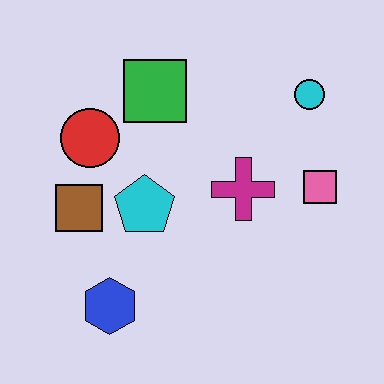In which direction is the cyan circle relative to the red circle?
The cyan circle is to the right of the red circle.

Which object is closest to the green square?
The red circle is closest to the green square.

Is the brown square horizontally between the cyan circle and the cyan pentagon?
No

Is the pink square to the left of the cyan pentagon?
No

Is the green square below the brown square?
No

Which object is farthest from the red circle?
The pink square is farthest from the red circle.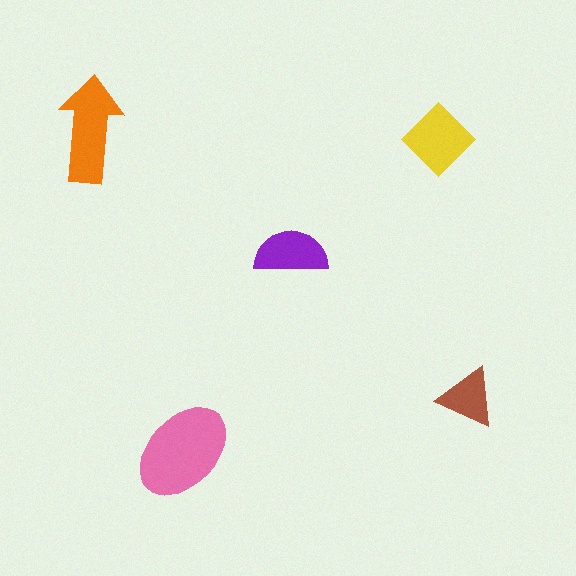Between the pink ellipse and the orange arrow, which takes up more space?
The pink ellipse.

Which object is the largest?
The pink ellipse.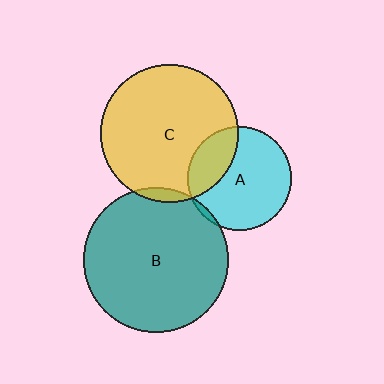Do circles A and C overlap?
Yes.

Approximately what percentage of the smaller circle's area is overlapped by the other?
Approximately 25%.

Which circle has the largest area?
Circle B (teal).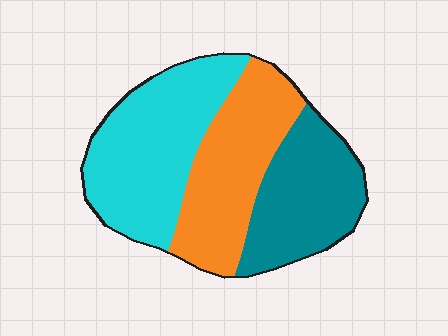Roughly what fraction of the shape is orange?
Orange covers around 30% of the shape.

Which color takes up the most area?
Cyan, at roughly 40%.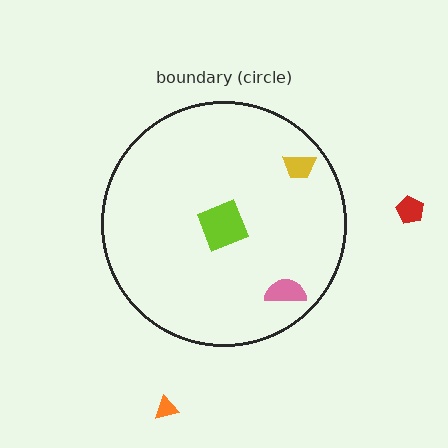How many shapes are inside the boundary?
3 inside, 2 outside.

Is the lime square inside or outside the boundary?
Inside.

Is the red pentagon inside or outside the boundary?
Outside.